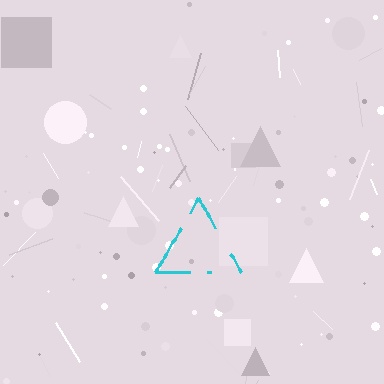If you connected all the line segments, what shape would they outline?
They would outline a triangle.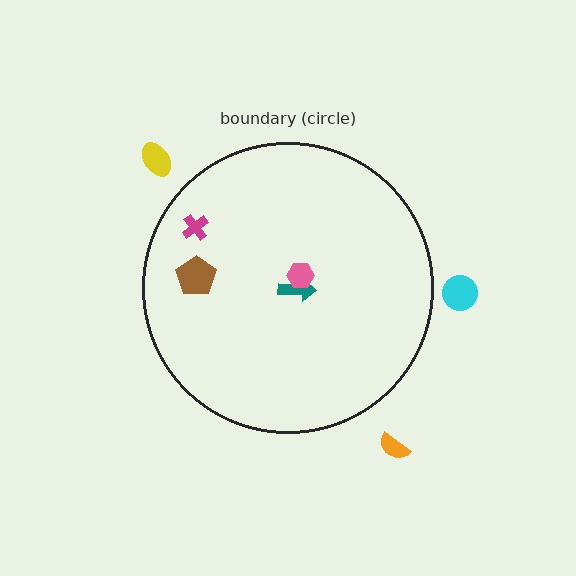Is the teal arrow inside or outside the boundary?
Inside.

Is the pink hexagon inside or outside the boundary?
Inside.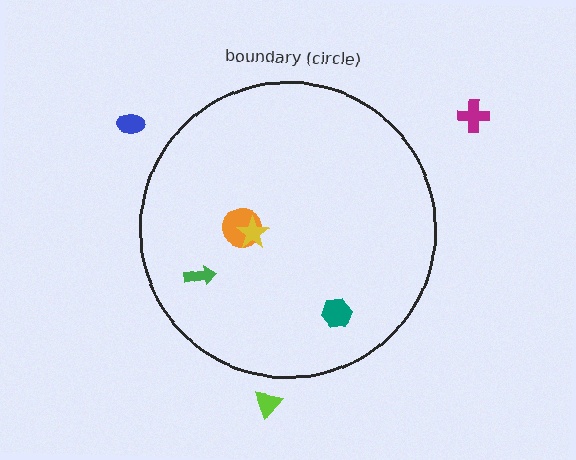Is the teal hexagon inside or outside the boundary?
Inside.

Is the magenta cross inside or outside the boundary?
Outside.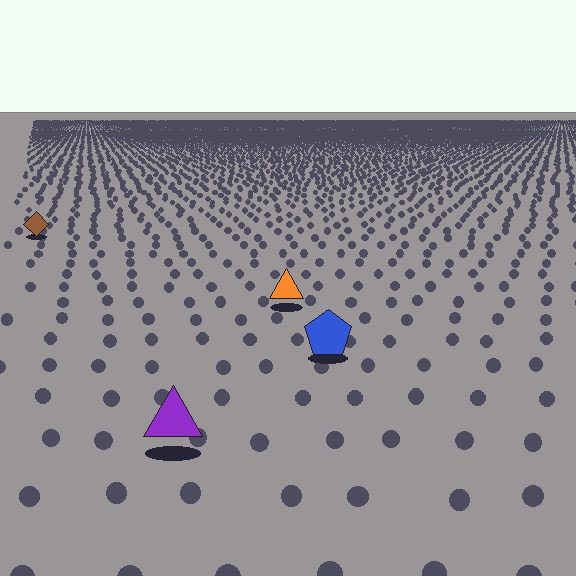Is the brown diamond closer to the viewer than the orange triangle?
No. The orange triangle is closer — you can tell from the texture gradient: the ground texture is coarser near it.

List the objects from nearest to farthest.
From nearest to farthest: the purple triangle, the blue pentagon, the orange triangle, the brown diamond.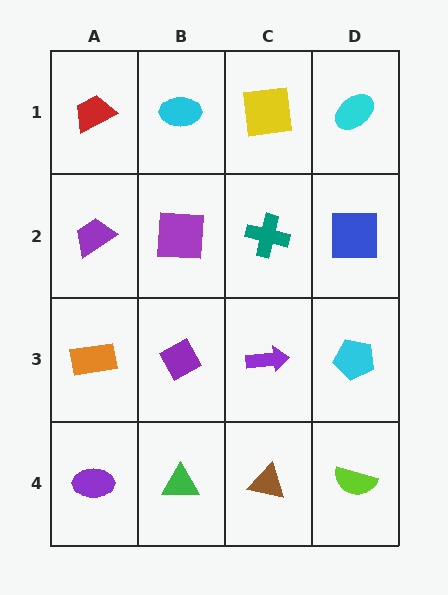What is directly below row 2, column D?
A cyan pentagon.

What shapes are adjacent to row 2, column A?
A red trapezoid (row 1, column A), an orange rectangle (row 3, column A), a purple square (row 2, column B).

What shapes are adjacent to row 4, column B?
A purple diamond (row 3, column B), a purple ellipse (row 4, column A), a brown triangle (row 4, column C).